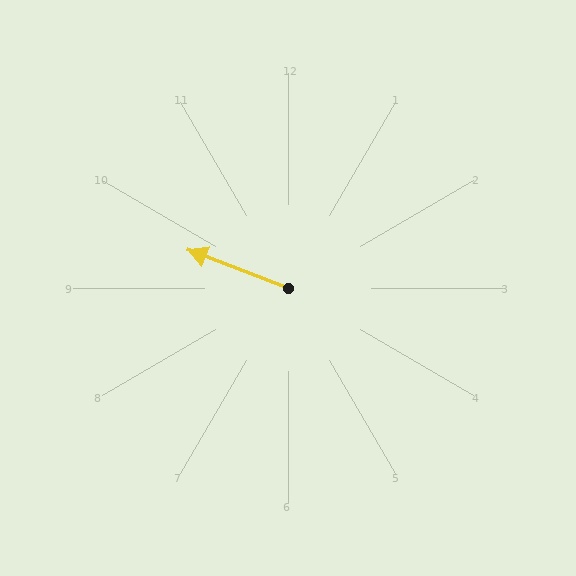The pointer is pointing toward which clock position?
Roughly 10 o'clock.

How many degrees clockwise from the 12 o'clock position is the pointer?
Approximately 291 degrees.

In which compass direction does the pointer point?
West.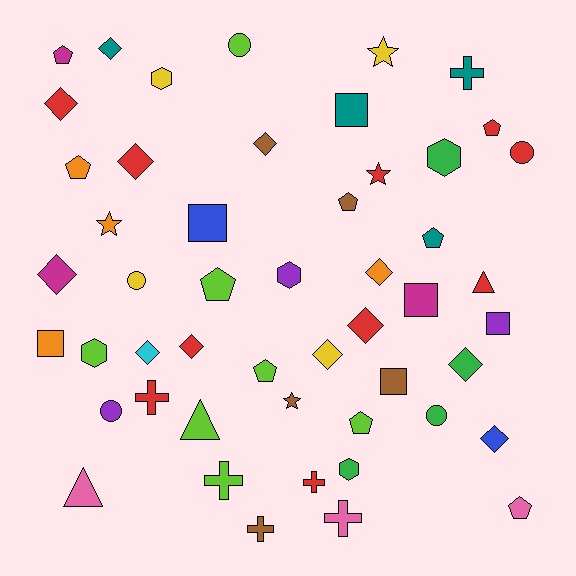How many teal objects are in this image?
There are 4 teal objects.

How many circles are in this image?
There are 5 circles.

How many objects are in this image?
There are 50 objects.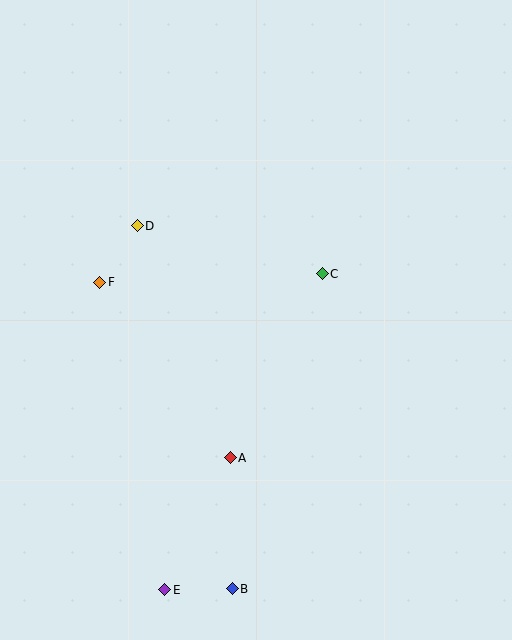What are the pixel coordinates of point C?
Point C is at (322, 274).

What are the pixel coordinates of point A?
Point A is at (230, 458).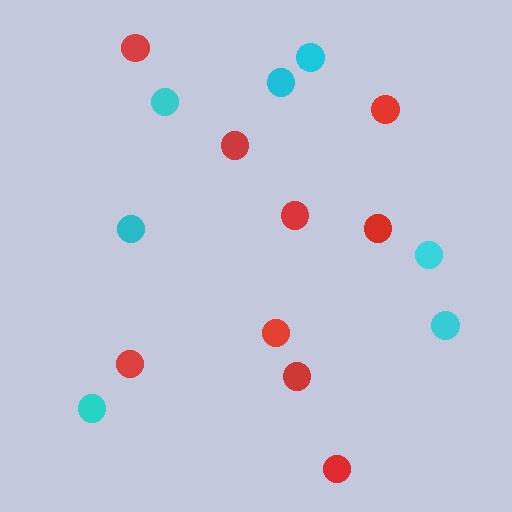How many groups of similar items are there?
There are 2 groups: one group of red circles (9) and one group of cyan circles (7).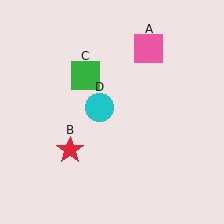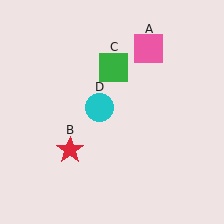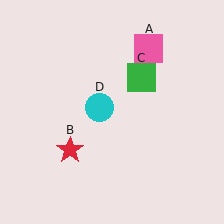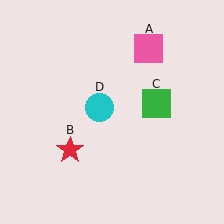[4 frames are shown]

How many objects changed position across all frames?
1 object changed position: green square (object C).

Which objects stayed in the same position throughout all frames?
Pink square (object A) and red star (object B) and cyan circle (object D) remained stationary.